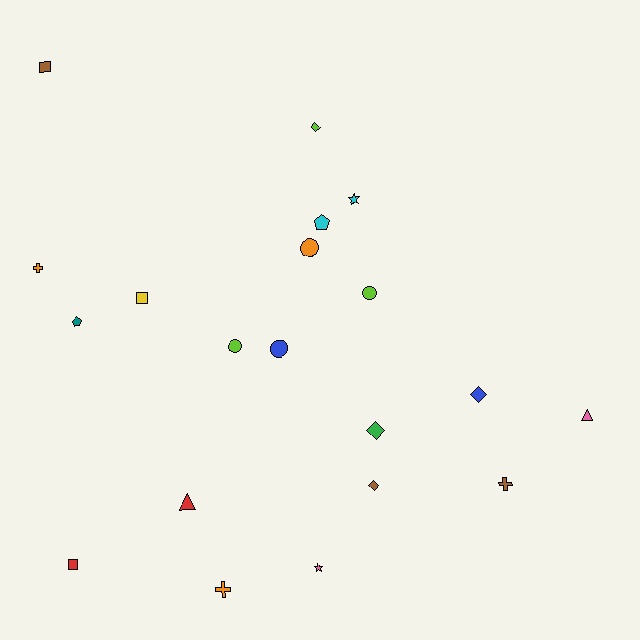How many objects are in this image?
There are 20 objects.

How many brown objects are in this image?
There are 3 brown objects.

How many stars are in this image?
There are 2 stars.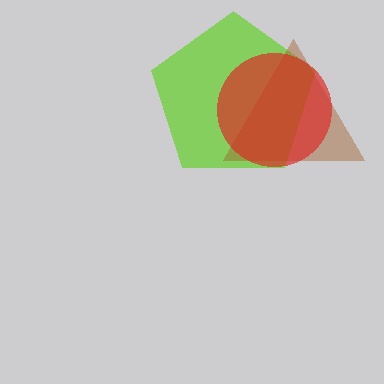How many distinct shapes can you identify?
There are 3 distinct shapes: a lime pentagon, a brown triangle, a red circle.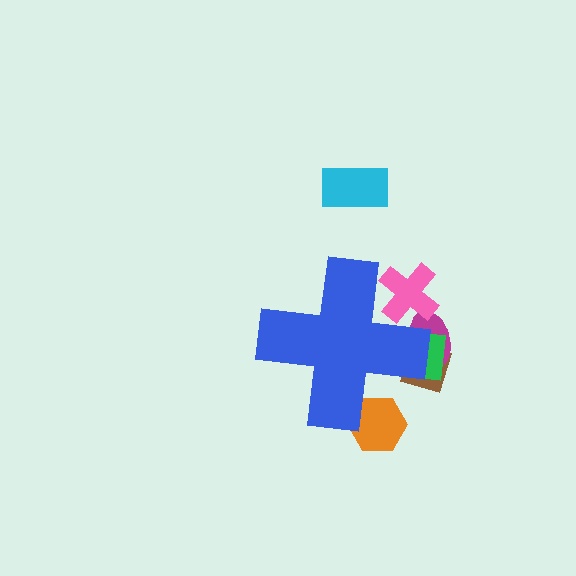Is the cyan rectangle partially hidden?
No, the cyan rectangle is fully visible.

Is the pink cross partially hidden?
Yes, the pink cross is partially hidden behind the blue cross.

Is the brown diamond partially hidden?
Yes, the brown diamond is partially hidden behind the blue cross.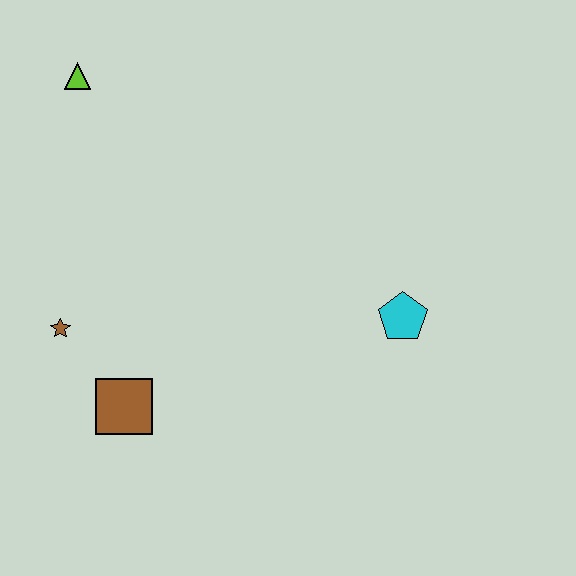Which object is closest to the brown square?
The brown star is closest to the brown square.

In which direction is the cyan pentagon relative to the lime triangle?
The cyan pentagon is to the right of the lime triangle.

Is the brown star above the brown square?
Yes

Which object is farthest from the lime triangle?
The cyan pentagon is farthest from the lime triangle.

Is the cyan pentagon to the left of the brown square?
No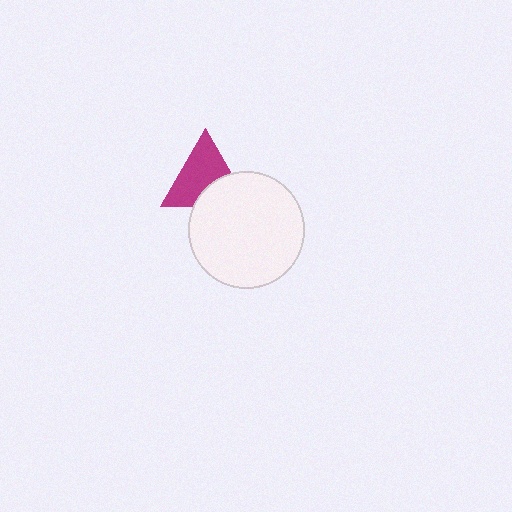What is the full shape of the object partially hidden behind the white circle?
The partially hidden object is a magenta triangle.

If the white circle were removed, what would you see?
You would see the complete magenta triangle.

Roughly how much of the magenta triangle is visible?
Most of it is visible (roughly 66%).